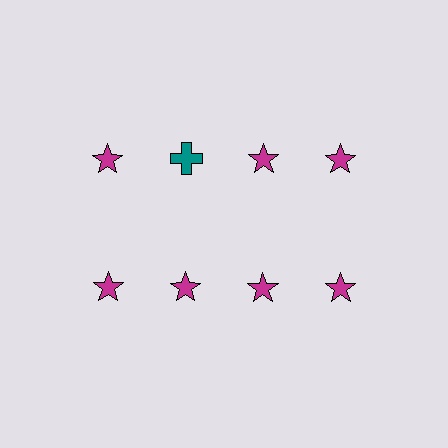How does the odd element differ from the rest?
It differs in both color (teal instead of magenta) and shape (cross instead of star).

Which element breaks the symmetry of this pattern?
The teal cross in the top row, second from left column breaks the symmetry. All other shapes are magenta stars.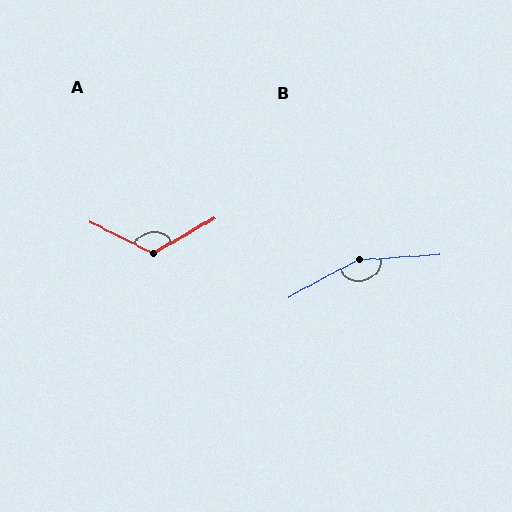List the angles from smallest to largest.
A (124°), B (155°).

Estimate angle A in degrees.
Approximately 124 degrees.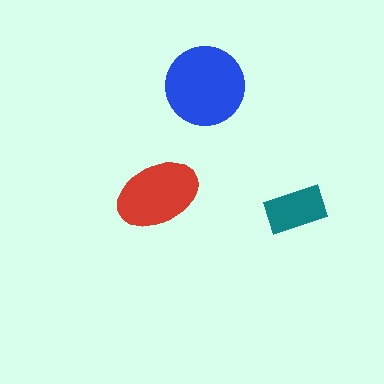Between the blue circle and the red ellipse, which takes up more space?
The blue circle.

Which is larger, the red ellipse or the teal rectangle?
The red ellipse.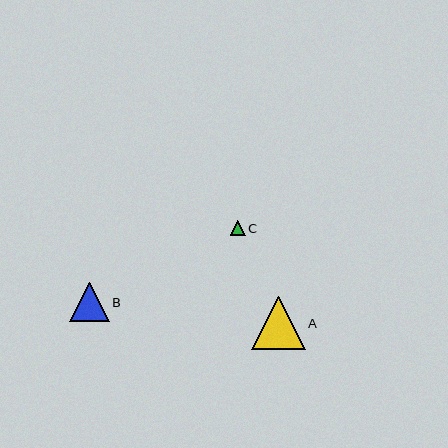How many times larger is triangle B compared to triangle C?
Triangle B is approximately 2.6 times the size of triangle C.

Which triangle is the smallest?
Triangle C is the smallest with a size of approximately 15 pixels.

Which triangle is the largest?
Triangle A is the largest with a size of approximately 54 pixels.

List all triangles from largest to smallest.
From largest to smallest: A, B, C.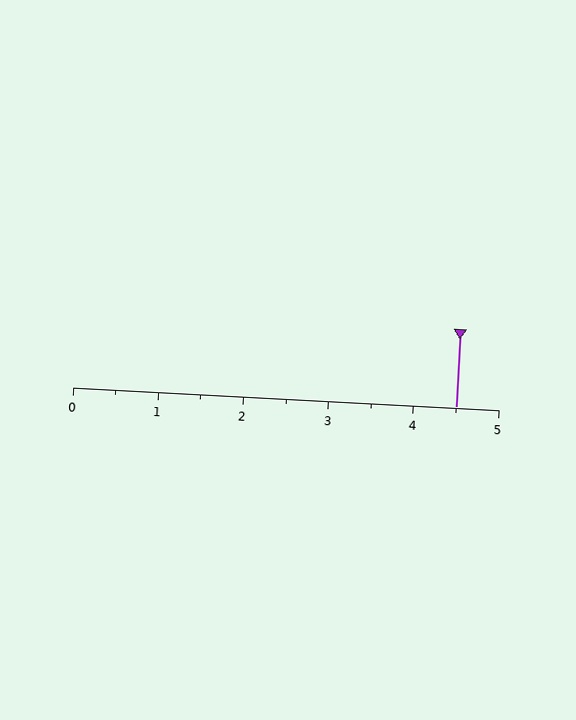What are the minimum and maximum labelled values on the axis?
The axis runs from 0 to 5.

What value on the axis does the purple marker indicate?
The marker indicates approximately 4.5.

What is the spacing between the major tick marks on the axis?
The major ticks are spaced 1 apart.